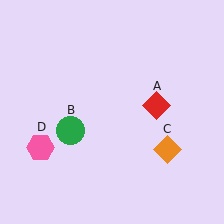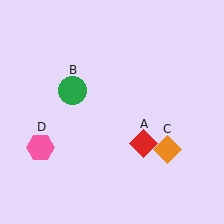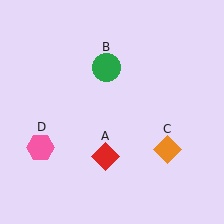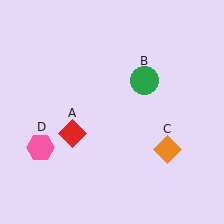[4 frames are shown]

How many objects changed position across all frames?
2 objects changed position: red diamond (object A), green circle (object B).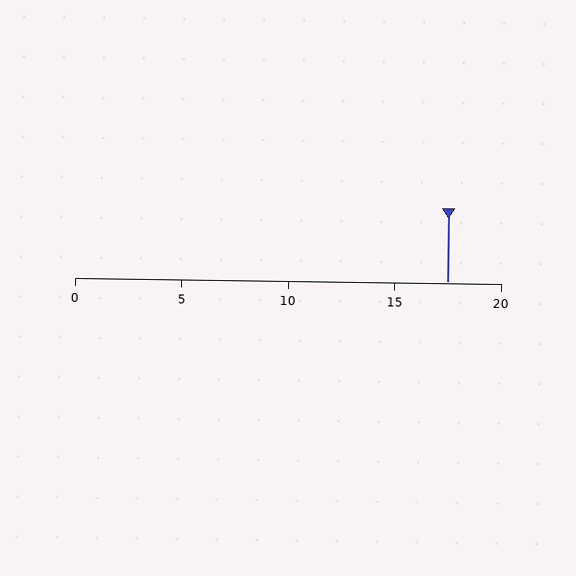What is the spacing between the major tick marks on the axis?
The major ticks are spaced 5 apart.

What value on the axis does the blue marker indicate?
The marker indicates approximately 17.5.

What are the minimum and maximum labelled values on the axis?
The axis runs from 0 to 20.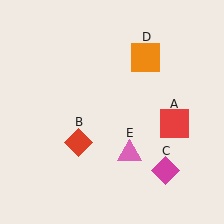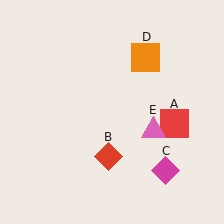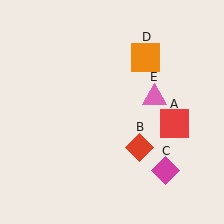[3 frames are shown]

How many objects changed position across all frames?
2 objects changed position: red diamond (object B), pink triangle (object E).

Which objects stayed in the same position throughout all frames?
Red square (object A) and magenta diamond (object C) and orange square (object D) remained stationary.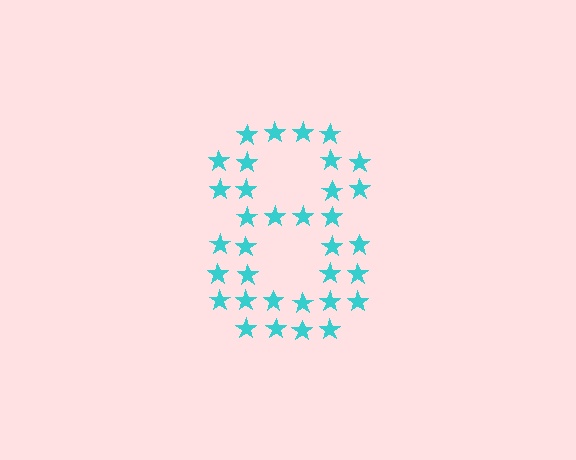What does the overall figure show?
The overall figure shows the digit 8.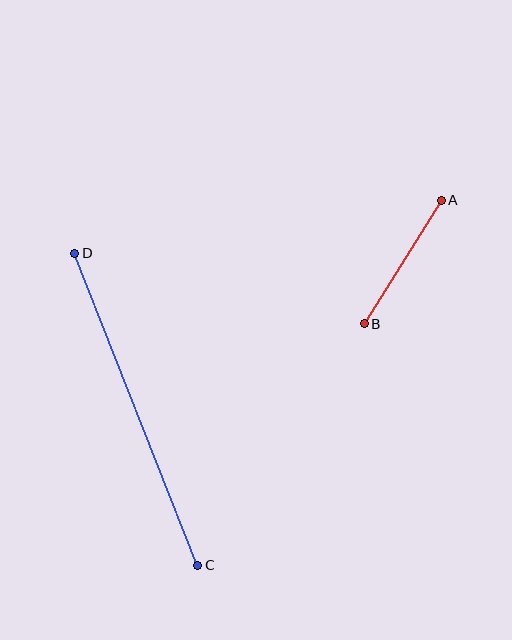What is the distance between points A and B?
The distance is approximately 146 pixels.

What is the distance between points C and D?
The distance is approximately 335 pixels.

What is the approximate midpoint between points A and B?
The midpoint is at approximately (403, 262) pixels.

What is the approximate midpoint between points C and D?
The midpoint is at approximately (136, 409) pixels.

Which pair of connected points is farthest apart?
Points C and D are farthest apart.